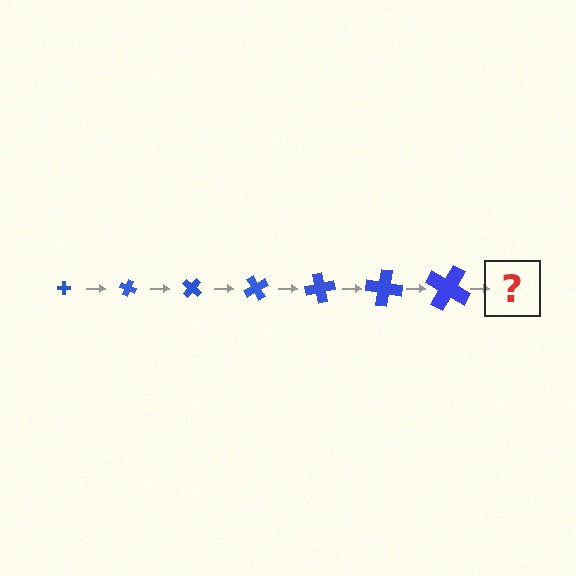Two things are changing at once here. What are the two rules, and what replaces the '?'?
The two rules are that the cross grows larger each step and it rotates 20 degrees each step. The '?' should be a cross, larger than the previous one and rotated 140 degrees from the start.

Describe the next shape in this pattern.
It should be a cross, larger than the previous one and rotated 140 degrees from the start.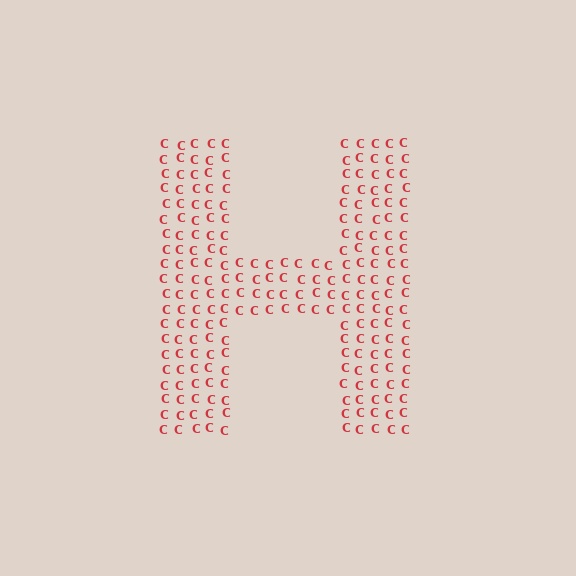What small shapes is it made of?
It is made of small letter C's.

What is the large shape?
The large shape is the letter H.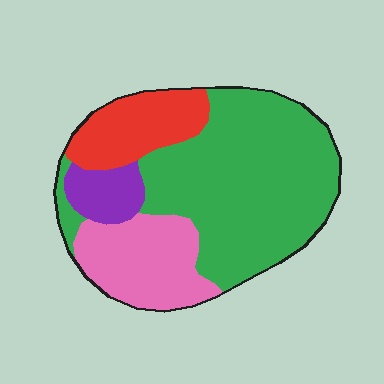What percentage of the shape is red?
Red takes up about one sixth (1/6) of the shape.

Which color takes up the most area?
Green, at roughly 55%.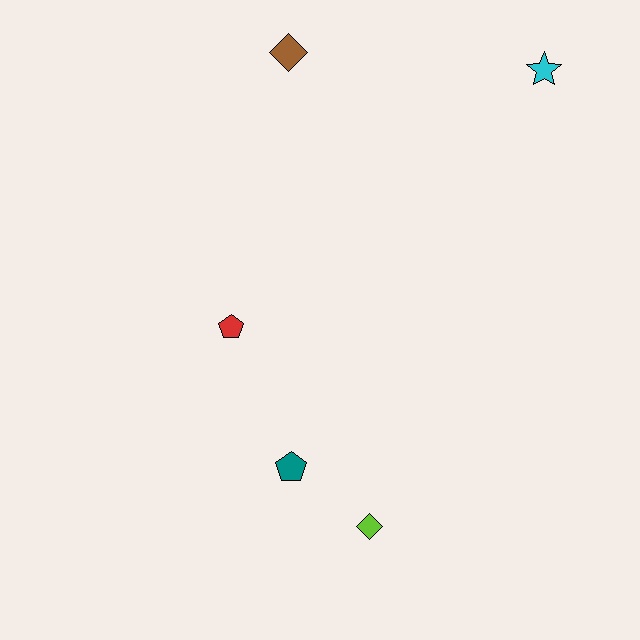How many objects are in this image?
There are 5 objects.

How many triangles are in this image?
There are no triangles.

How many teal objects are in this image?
There is 1 teal object.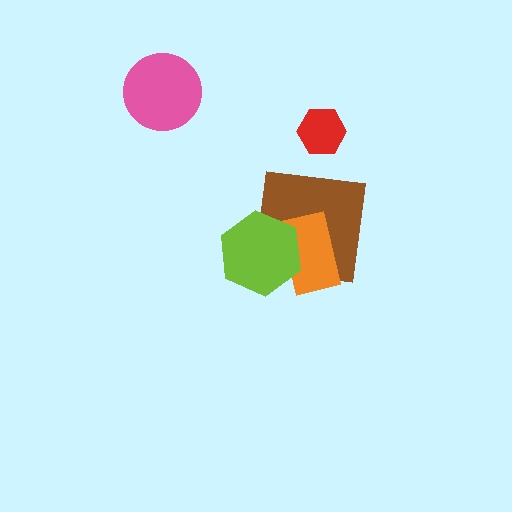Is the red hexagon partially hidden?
No, no other shape covers it.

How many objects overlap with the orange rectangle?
2 objects overlap with the orange rectangle.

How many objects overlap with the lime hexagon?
2 objects overlap with the lime hexagon.